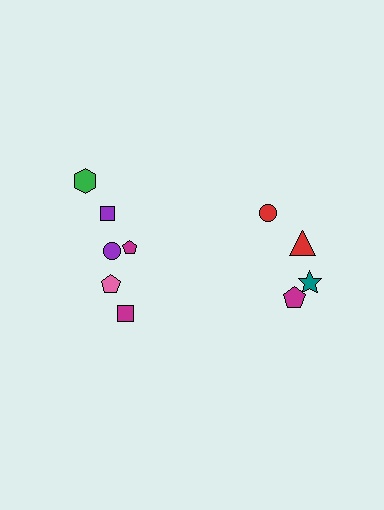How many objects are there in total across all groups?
There are 10 objects.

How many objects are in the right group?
There are 4 objects.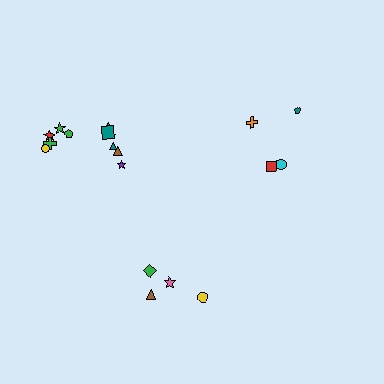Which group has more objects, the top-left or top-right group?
The top-left group.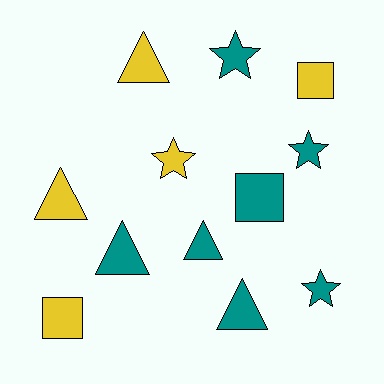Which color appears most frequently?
Teal, with 7 objects.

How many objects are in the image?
There are 12 objects.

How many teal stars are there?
There are 3 teal stars.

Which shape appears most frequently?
Triangle, with 5 objects.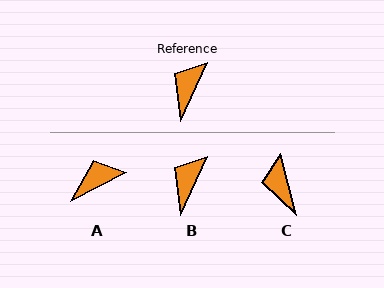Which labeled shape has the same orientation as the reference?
B.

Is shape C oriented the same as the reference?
No, it is off by about 39 degrees.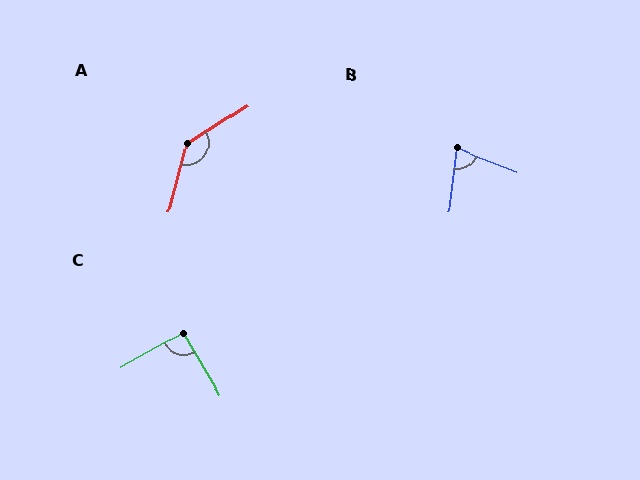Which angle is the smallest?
B, at approximately 76 degrees.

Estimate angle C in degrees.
Approximately 90 degrees.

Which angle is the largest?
A, at approximately 137 degrees.